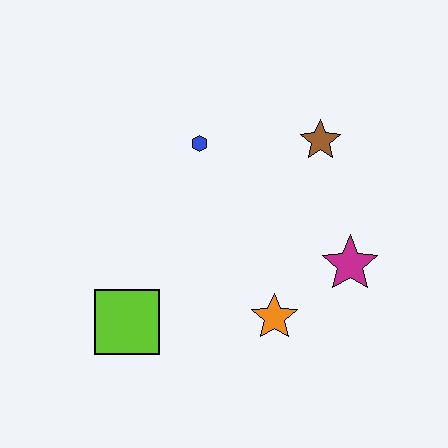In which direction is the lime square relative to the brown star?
The lime square is to the left of the brown star.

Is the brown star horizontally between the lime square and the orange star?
No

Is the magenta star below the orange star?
No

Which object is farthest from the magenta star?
The lime square is farthest from the magenta star.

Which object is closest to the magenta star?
The orange star is closest to the magenta star.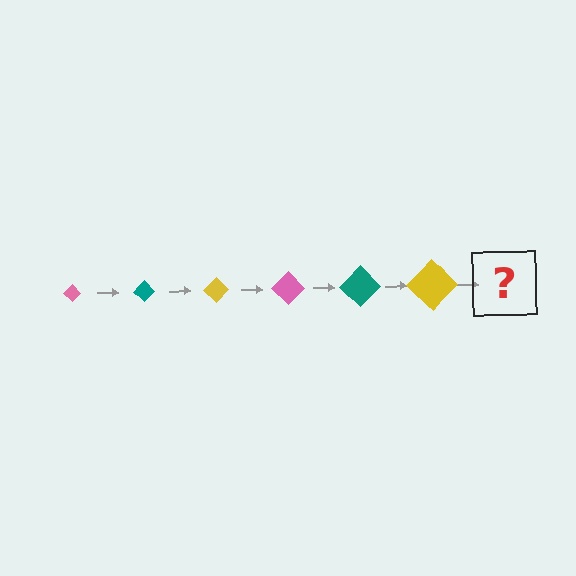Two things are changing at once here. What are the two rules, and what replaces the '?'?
The two rules are that the diamond grows larger each step and the color cycles through pink, teal, and yellow. The '?' should be a pink diamond, larger than the previous one.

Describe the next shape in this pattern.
It should be a pink diamond, larger than the previous one.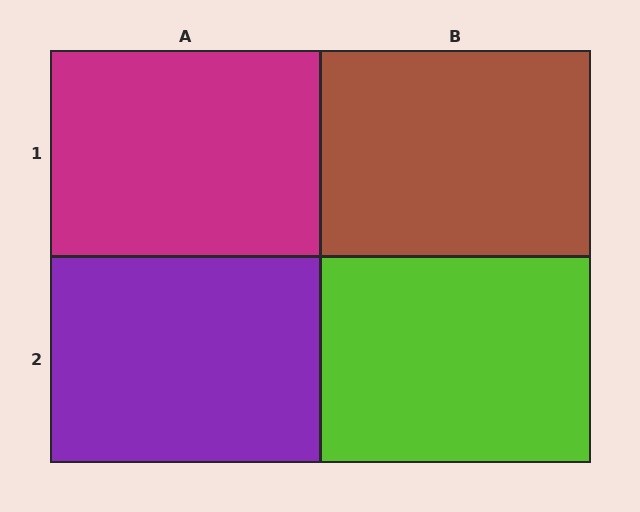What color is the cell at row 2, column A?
Purple.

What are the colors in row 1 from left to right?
Magenta, brown.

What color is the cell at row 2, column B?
Lime.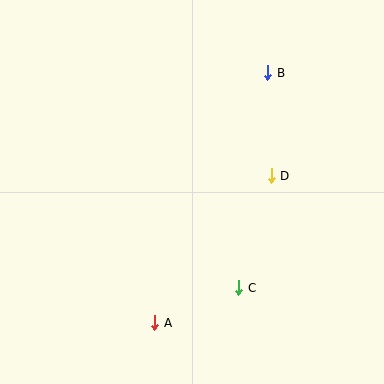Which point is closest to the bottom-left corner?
Point A is closest to the bottom-left corner.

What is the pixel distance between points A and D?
The distance between A and D is 188 pixels.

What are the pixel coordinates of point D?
Point D is at (271, 176).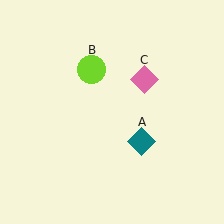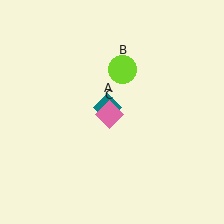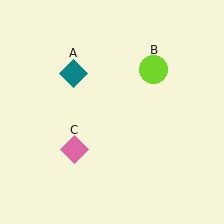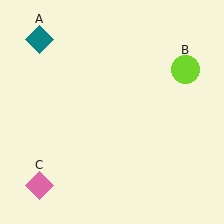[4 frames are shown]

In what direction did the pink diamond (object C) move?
The pink diamond (object C) moved down and to the left.